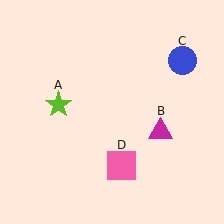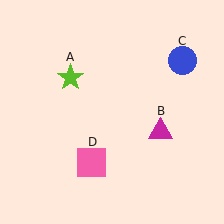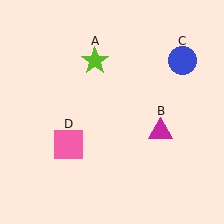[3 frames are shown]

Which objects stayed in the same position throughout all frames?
Magenta triangle (object B) and blue circle (object C) remained stationary.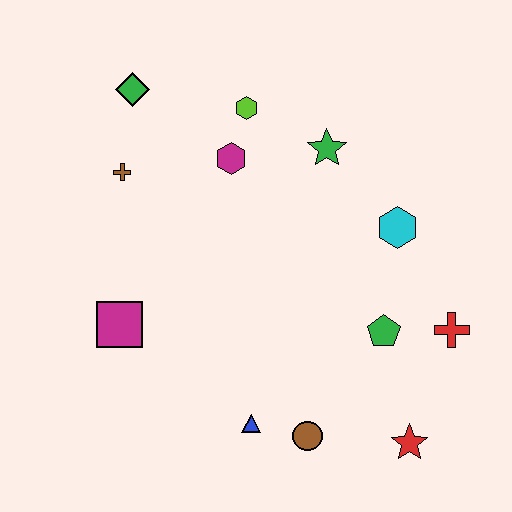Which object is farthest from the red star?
The green diamond is farthest from the red star.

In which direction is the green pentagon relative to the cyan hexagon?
The green pentagon is below the cyan hexagon.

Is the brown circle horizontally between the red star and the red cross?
No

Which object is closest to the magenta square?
The brown cross is closest to the magenta square.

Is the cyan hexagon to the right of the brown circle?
Yes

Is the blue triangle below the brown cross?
Yes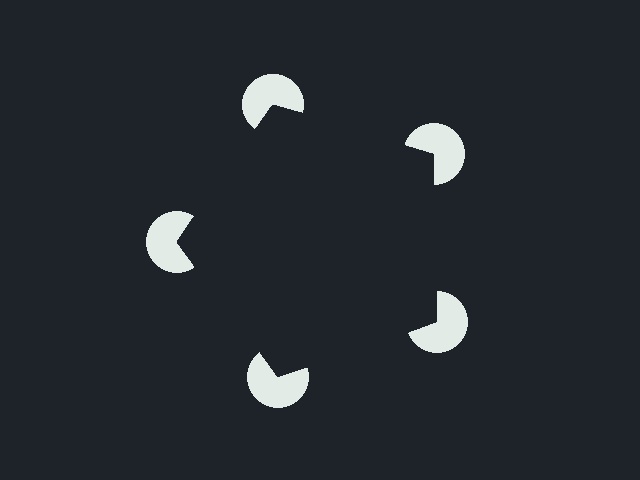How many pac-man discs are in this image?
There are 5 — one at each vertex of the illusory pentagon.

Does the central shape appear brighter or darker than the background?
It typically appears slightly darker than the background, even though no actual brightness change is drawn.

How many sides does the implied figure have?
5 sides.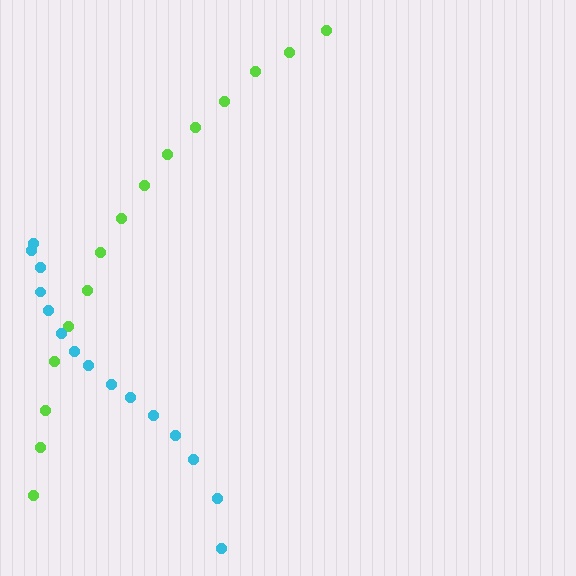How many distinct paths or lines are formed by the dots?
There are 2 distinct paths.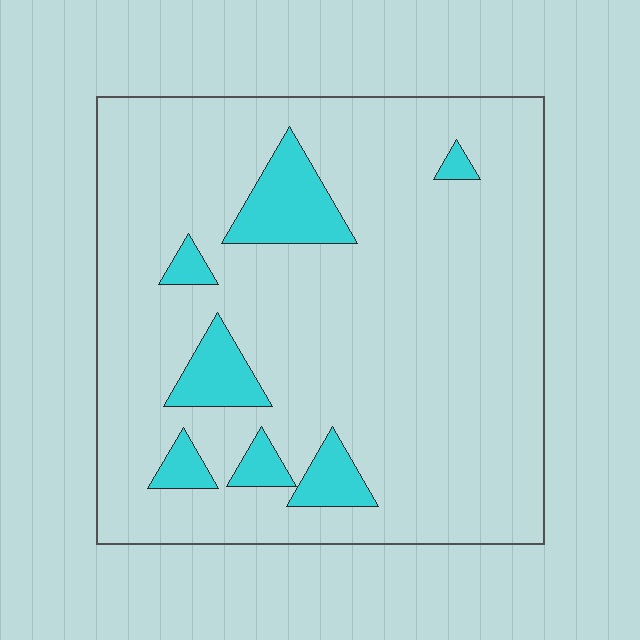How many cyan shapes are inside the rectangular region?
7.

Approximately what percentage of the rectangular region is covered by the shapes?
Approximately 10%.